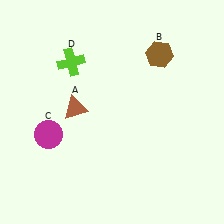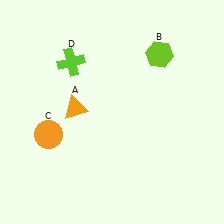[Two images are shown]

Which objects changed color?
A changed from brown to orange. B changed from brown to lime. C changed from magenta to orange.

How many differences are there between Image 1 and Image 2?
There are 3 differences between the two images.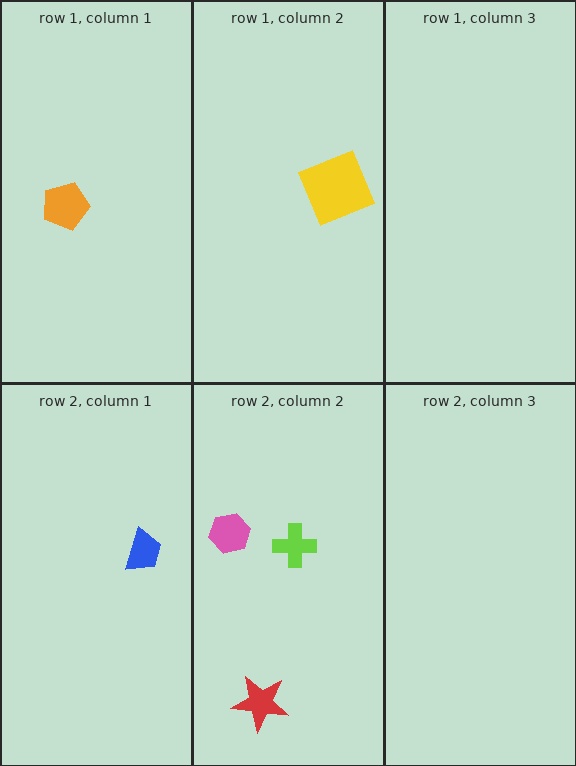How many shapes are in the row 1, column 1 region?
1.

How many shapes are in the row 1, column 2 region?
1.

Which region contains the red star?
The row 2, column 2 region.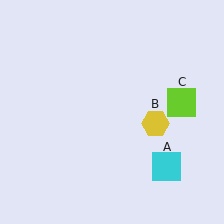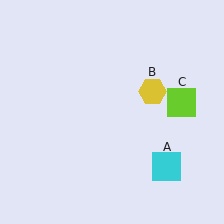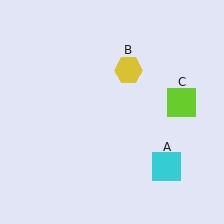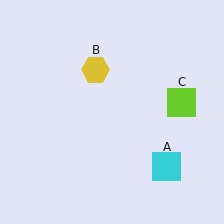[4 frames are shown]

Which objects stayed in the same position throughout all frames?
Cyan square (object A) and lime square (object C) remained stationary.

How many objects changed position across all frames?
1 object changed position: yellow hexagon (object B).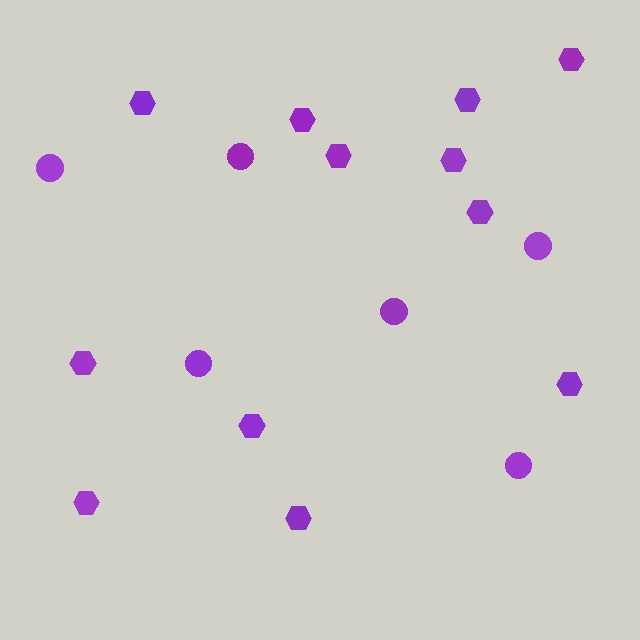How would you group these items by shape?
There are 2 groups: one group of hexagons (12) and one group of circles (6).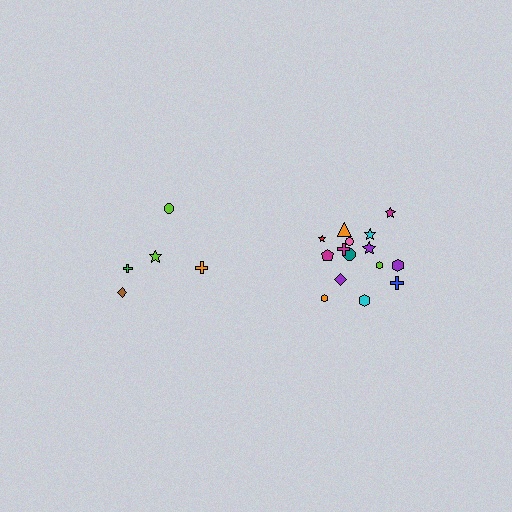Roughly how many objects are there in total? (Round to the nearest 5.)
Roughly 20 objects in total.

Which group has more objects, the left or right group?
The right group.